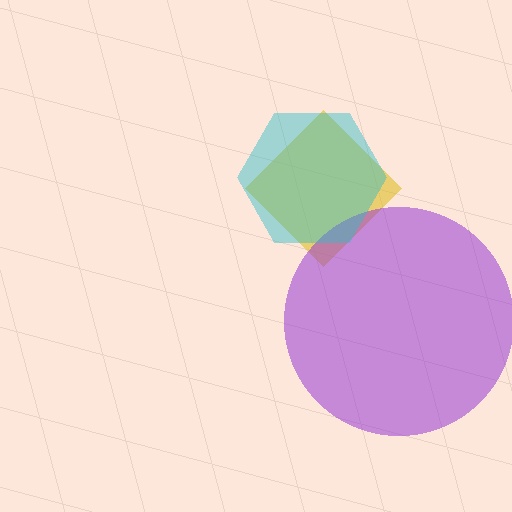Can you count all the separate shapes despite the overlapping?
Yes, there are 3 separate shapes.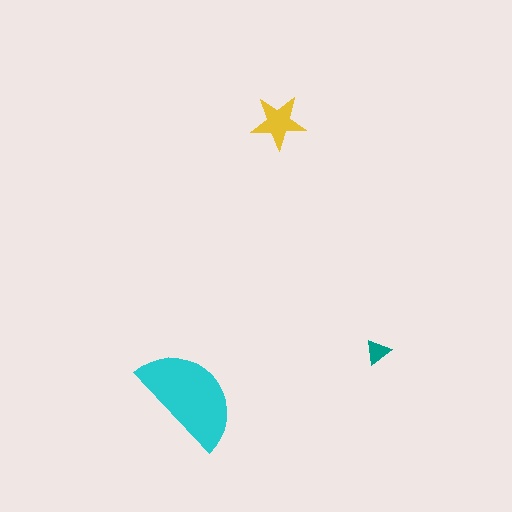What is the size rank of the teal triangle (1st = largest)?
3rd.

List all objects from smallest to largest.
The teal triangle, the yellow star, the cyan semicircle.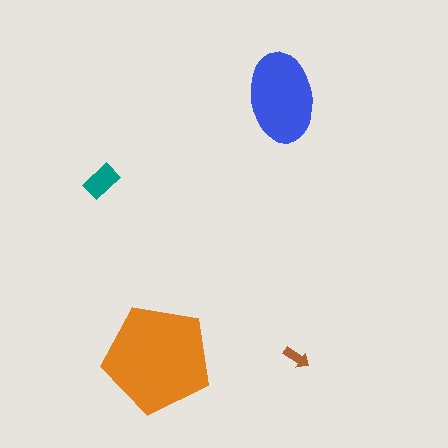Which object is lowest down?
The orange pentagon is bottommost.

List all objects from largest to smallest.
The orange pentagon, the blue ellipse, the teal rectangle, the brown arrow.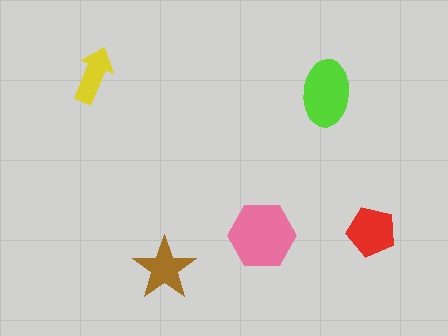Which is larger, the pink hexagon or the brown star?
The pink hexagon.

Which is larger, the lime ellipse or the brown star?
The lime ellipse.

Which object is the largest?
The pink hexagon.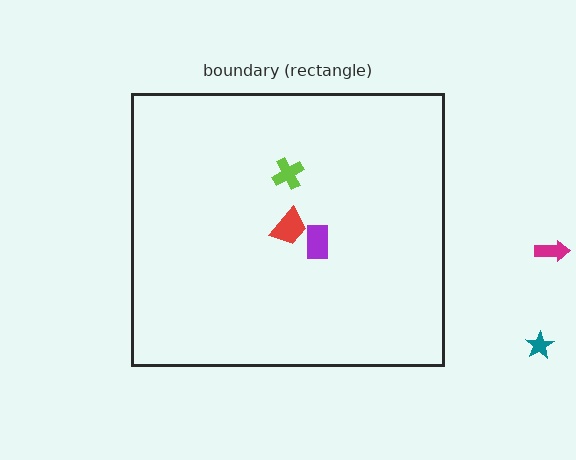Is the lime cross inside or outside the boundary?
Inside.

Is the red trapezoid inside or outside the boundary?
Inside.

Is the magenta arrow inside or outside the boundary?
Outside.